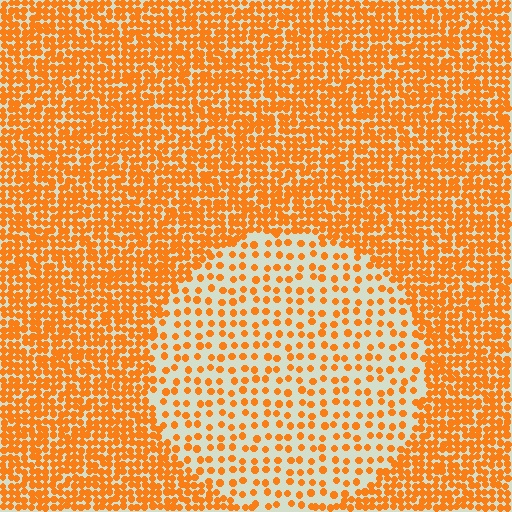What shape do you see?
I see a circle.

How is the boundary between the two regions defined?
The boundary is defined by a change in element density (approximately 2.6x ratio). All elements are the same color, size, and shape.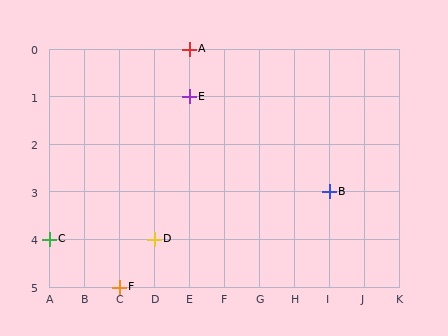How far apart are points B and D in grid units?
Points B and D are 5 columns and 1 row apart (about 5.1 grid units diagonally).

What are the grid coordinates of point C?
Point C is at grid coordinates (A, 4).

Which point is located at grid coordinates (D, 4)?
Point D is at (D, 4).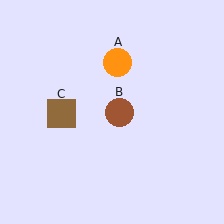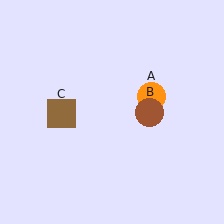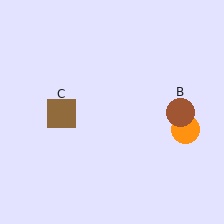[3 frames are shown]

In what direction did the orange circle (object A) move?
The orange circle (object A) moved down and to the right.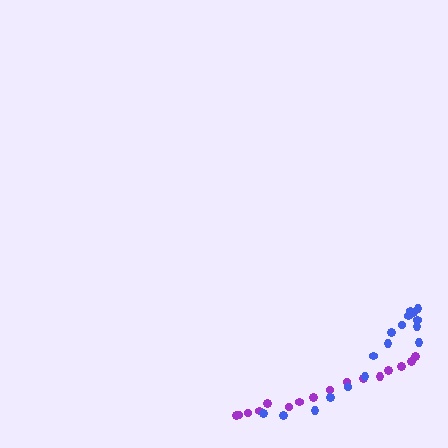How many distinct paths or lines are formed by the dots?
There are 2 distinct paths.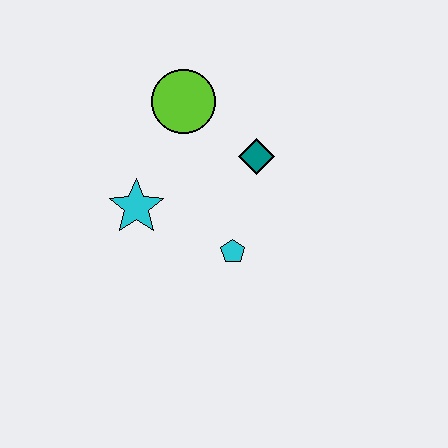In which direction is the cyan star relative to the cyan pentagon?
The cyan star is to the left of the cyan pentagon.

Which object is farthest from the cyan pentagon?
The lime circle is farthest from the cyan pentagon.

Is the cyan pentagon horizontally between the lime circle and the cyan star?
No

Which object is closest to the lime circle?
The teal diamond is closest to the lime circle.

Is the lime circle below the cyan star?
No